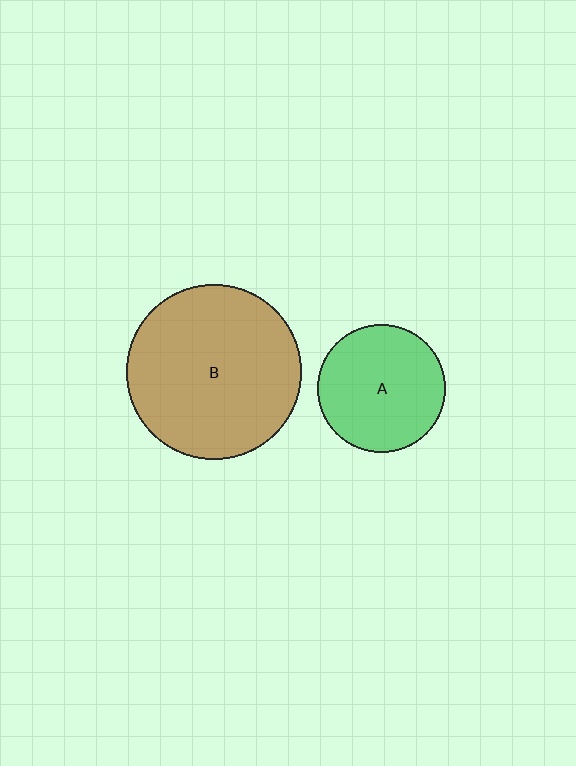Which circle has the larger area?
Circle B (brown).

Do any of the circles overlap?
No, none of the circles overlap.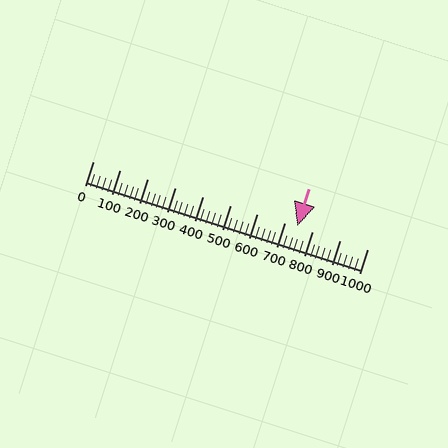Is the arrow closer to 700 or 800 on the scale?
The arrow is closer to 700.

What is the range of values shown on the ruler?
The ruler shows values from 0 to 1000.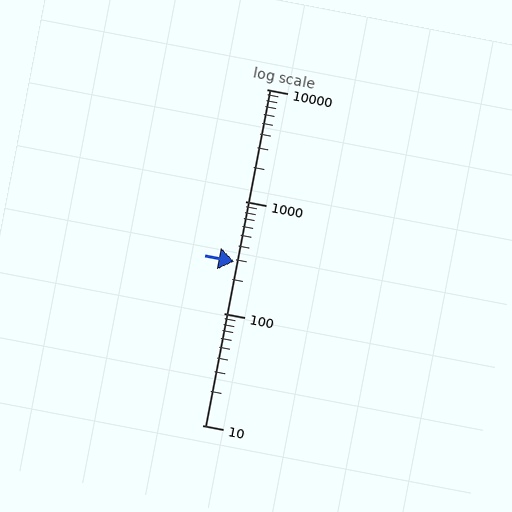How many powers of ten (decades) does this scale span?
The scale spans 3 decades, from 10 to 10000.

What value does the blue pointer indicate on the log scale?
The pointer indicates approximately 290.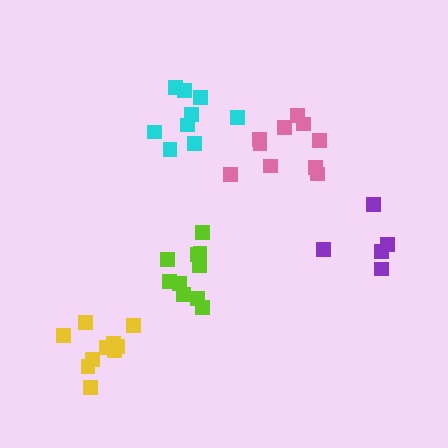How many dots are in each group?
Group 1: 10 dots, Group 2: 10 dots, Group 3: 10 dots, Group 4: 9 dots, Group 5: 5 dots (44 total).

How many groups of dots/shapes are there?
There are 5 groups.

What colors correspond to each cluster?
The clusters are colored: pink, lime, yellow, cyan, purple.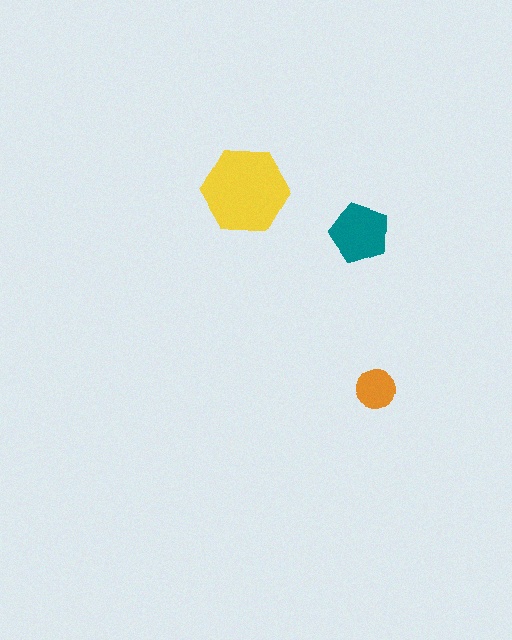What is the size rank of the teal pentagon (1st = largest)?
2nd.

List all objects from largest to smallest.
The yellow hexagon, the teal pentagon, the orange circle.